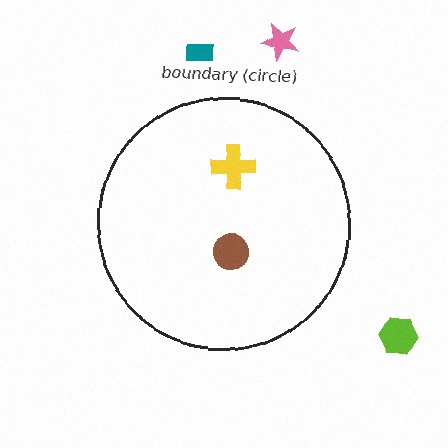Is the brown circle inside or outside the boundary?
Inside.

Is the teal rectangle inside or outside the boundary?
Outside.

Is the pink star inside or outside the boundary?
Outside.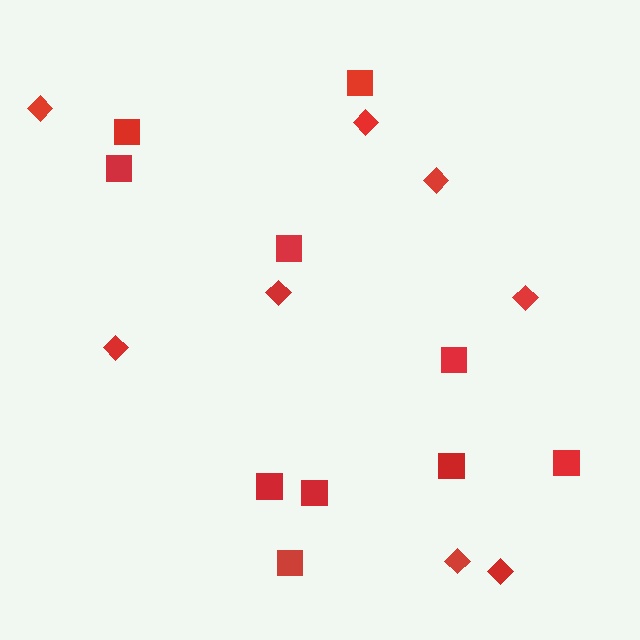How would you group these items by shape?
There are 2 groups: one group of squares (10) and one group of diamonds (8).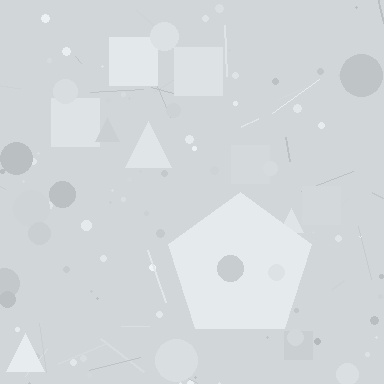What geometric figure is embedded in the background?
A pentagon is embedded in the background.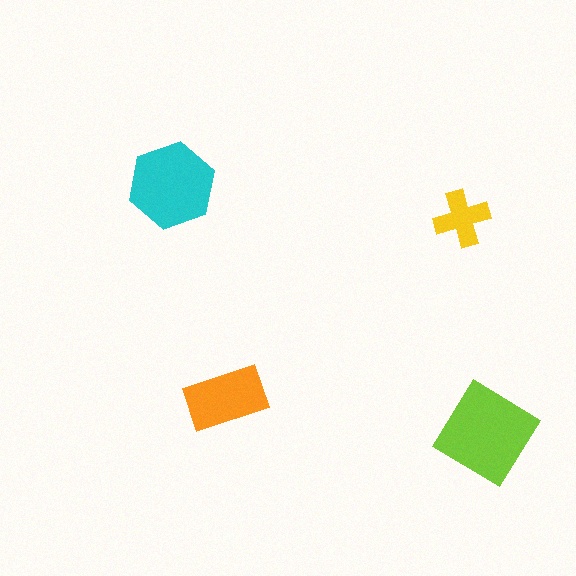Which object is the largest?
The lime diamond.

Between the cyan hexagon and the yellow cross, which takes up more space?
The cyan hexagon.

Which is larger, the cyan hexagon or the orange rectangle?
The cyan hexagon.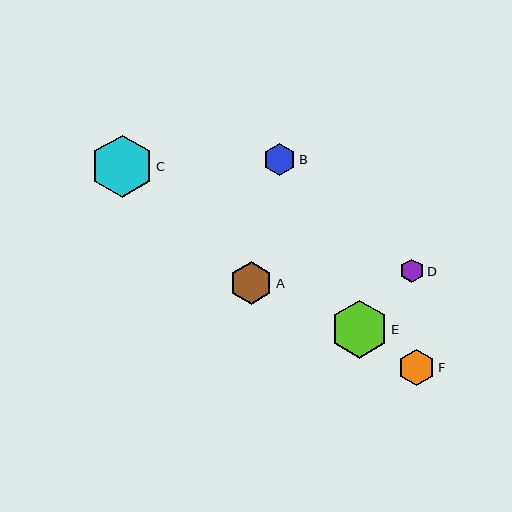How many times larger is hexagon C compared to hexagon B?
Hexagon C is approximately 1.9 times the size of hexagon B.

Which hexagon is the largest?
Hexagon C is the largest with a size of approximately 63 pixels.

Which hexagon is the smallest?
Hexagon D is the smallest with a size of approximately 23 pixels.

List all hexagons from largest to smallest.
From largest to smallest: C, E, A, F, B, D.